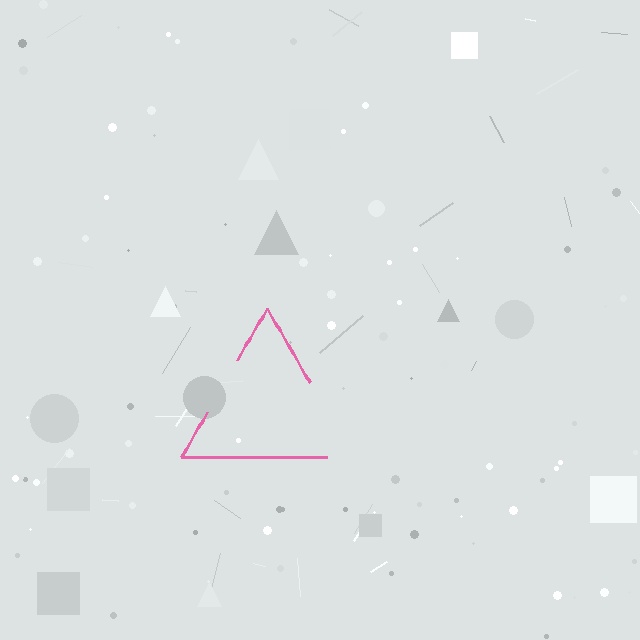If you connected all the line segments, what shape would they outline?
They would outline a triangle.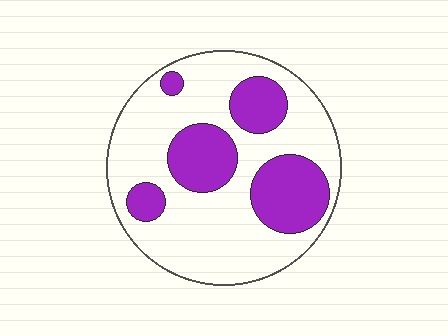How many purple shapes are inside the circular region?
5.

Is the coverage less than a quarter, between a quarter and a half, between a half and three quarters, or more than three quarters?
Between a quarter and a half.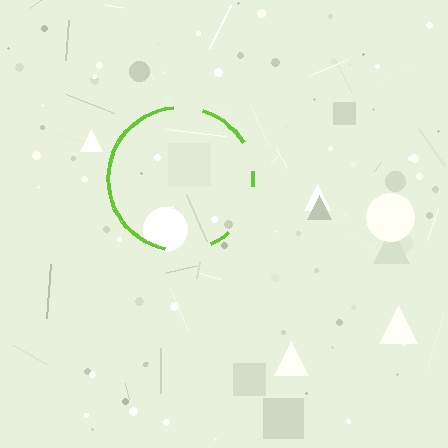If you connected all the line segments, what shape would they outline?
They would outline a circle.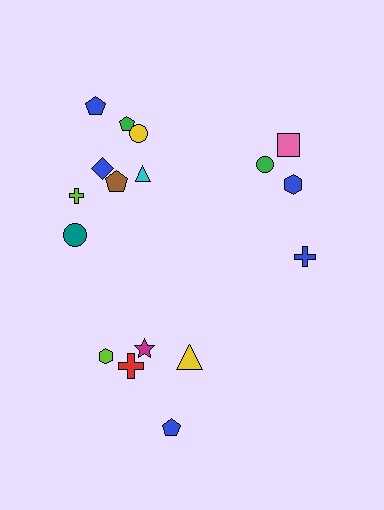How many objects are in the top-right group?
There are 4 objects.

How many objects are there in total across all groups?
There are 17 objects.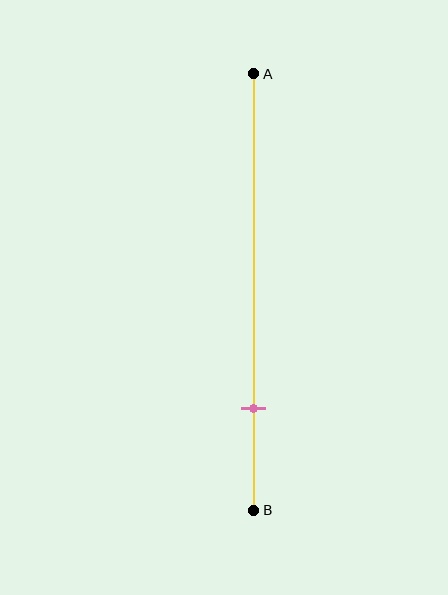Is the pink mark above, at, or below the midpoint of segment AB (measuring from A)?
The pink mark is below the midpoint of segment AB.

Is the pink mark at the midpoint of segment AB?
No, the mark is at about 75% from A, not at the 50% midpoint.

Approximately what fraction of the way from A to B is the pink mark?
The pink mark is approximately 75% of the way from A to B.